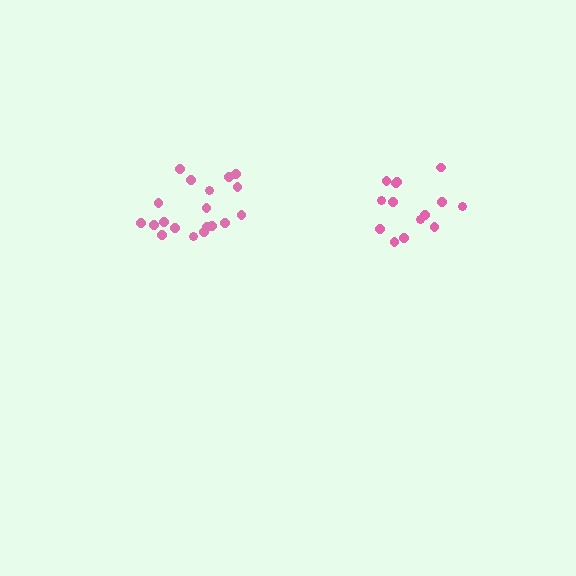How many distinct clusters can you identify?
There are 2 distinct clusters.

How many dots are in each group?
Group 1: 14 dots, Group 2: 19 dots (33 total).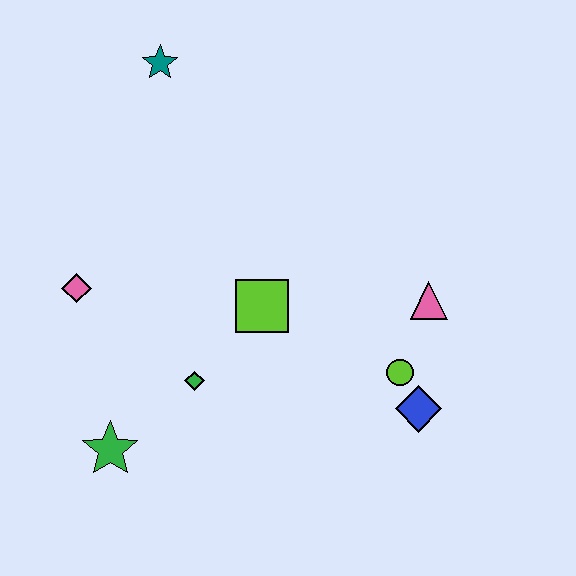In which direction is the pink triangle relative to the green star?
The pink triangle is to the right of the green star.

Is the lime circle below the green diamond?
No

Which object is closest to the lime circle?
The blue diamond is closest to the lime circle.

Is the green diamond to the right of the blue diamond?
No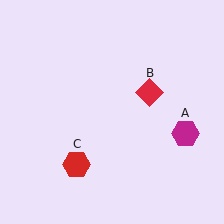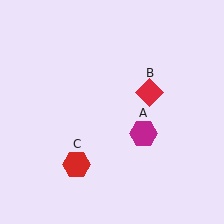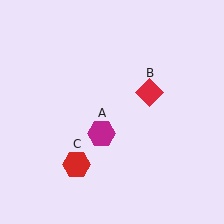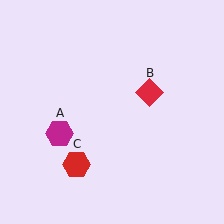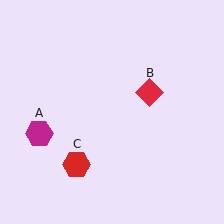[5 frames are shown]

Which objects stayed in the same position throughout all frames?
Red diamond (object B) and red hexagon (object C) remained stationary.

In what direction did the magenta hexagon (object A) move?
The magenta hexagon (object A) moved left.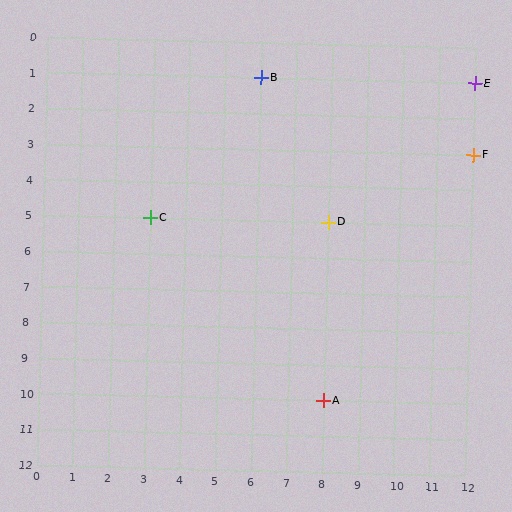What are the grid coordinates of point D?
Point D is at grid coordinates (8, 5).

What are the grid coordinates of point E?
Point E is at grid coordinates (12, 1).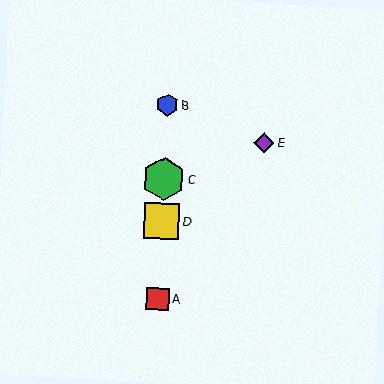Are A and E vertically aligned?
No, A is at x≈158 and E is at x≈264.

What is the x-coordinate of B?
Object B is at x≈167.